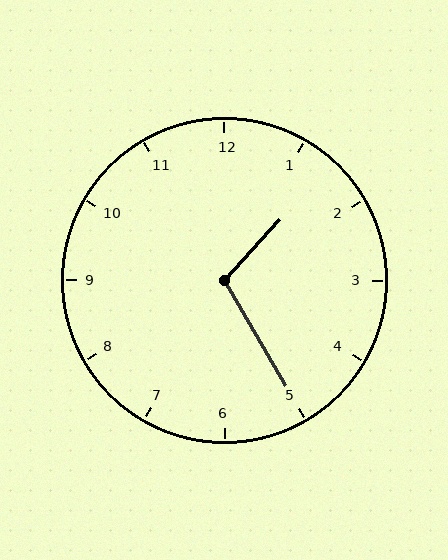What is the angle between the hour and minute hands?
Approximately 108 degrees.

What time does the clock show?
1:25.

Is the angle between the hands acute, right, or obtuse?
It is obtuse.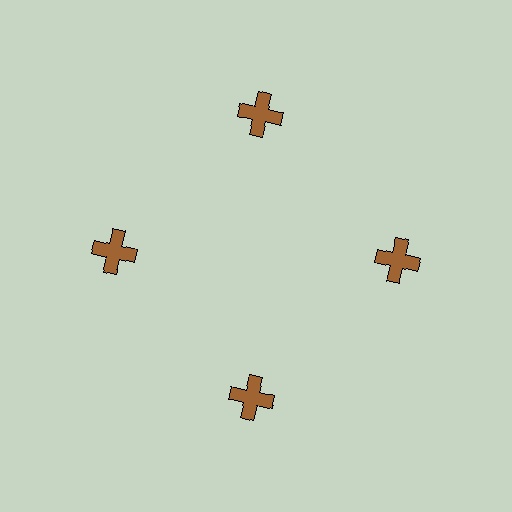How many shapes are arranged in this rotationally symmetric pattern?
There are 4 shapes, arranged in 4 groups of 1.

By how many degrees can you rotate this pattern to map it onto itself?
The pattern maps onto itself every 90 degrees of rotation.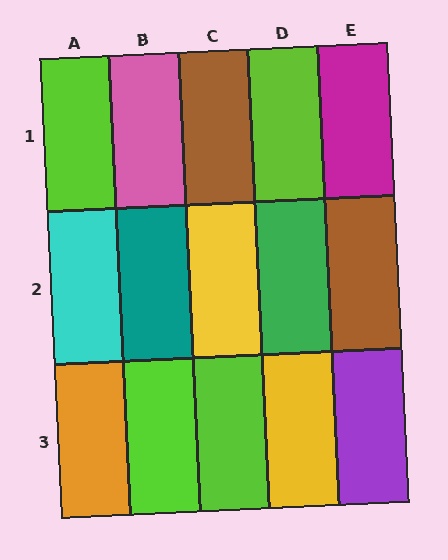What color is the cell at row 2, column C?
Yellow.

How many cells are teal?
1 cell is teal.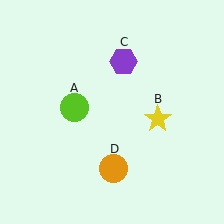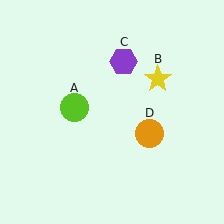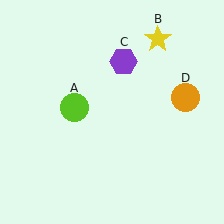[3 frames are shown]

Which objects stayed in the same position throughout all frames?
Lime circle (object A) and purple hexagon (object C) remained stationary.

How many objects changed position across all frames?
2 objects changed position: yellow star (object B), orange circle (object D).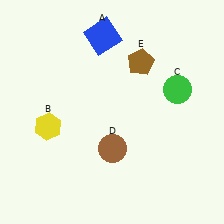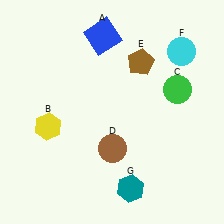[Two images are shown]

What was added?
A cyan circle (F), a teal hexagon (G) were added in Image 2.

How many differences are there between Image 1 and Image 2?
There are 2 differences between the two images.